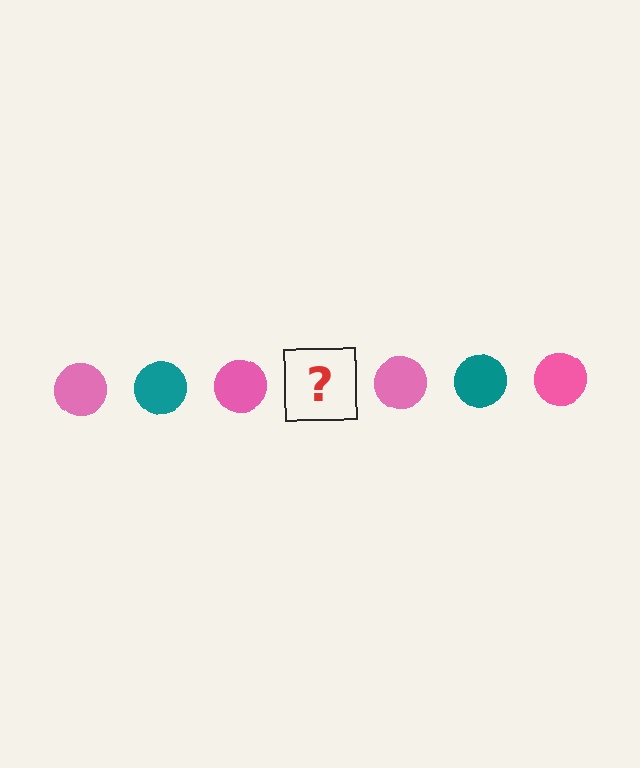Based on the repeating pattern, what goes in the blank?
The blank should be a teal circle.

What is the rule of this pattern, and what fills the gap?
The rule is that the pattern cycles through pink, teal circles. The gap should be filled with a teal circle.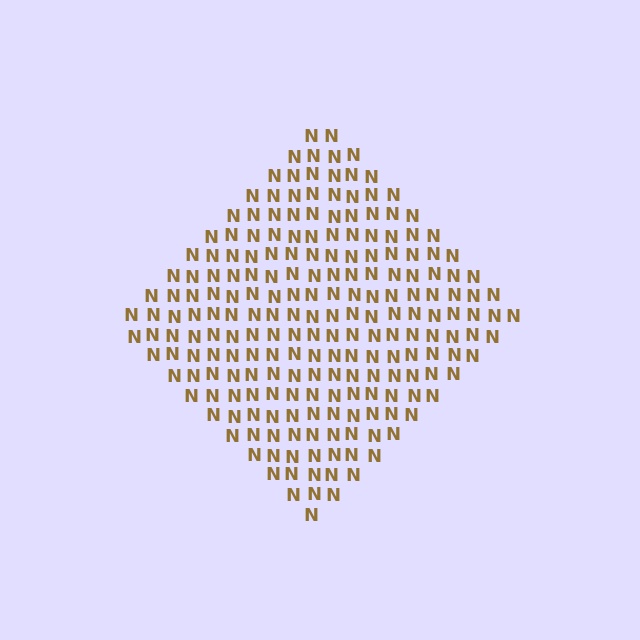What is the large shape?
The large shape is a diamond.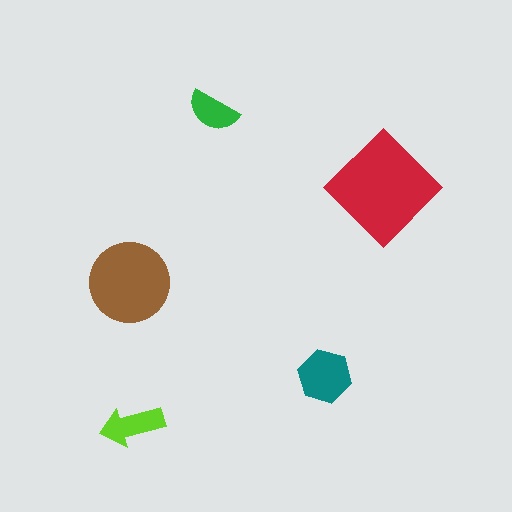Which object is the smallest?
The green semicircle.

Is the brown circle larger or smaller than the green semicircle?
Larger.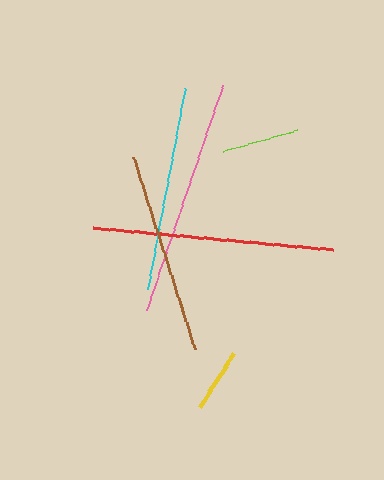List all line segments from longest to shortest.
From longest to shortest: red, pink, cyan, brown, lime, yellow.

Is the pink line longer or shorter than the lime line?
The pink line is longer than the lime line.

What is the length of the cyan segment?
The cyan segment is approximately 204 pixels long.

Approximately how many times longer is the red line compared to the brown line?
The red line is approximately 1.2 times the length of the brown line.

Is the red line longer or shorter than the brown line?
The red line is longer than the brown line.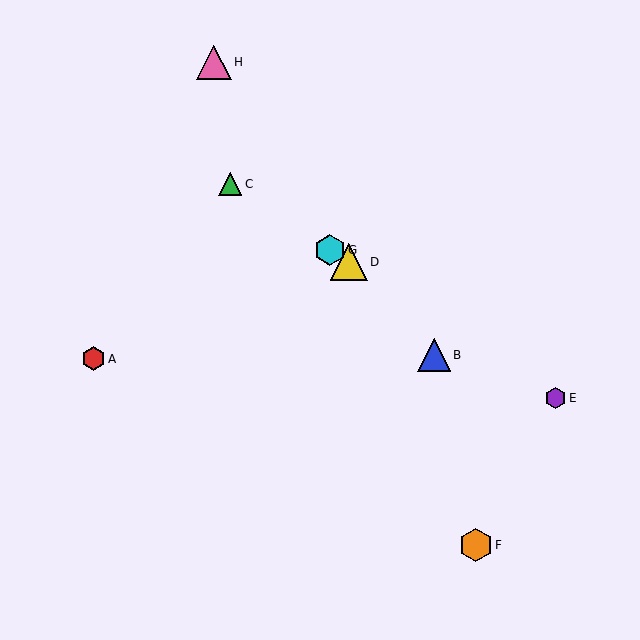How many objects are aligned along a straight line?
4 objects (C, D, E, G) are aligned along a straight line.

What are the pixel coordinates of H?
Object H is at (214, 62).